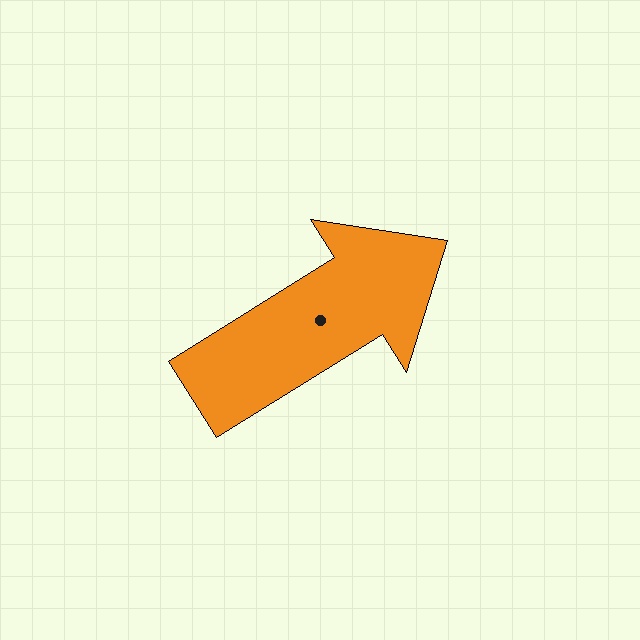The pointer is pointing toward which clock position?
Roughly 2 o'clock.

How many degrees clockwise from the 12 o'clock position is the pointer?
Approximately 58 degrees.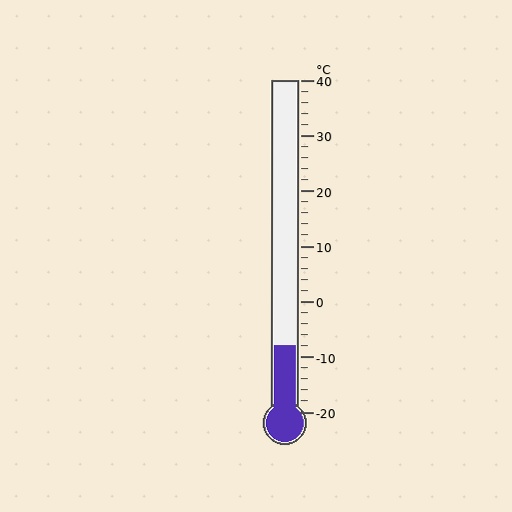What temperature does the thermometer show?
The thermometer shows approximately -8°C.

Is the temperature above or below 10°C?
The temperature is below 10°C.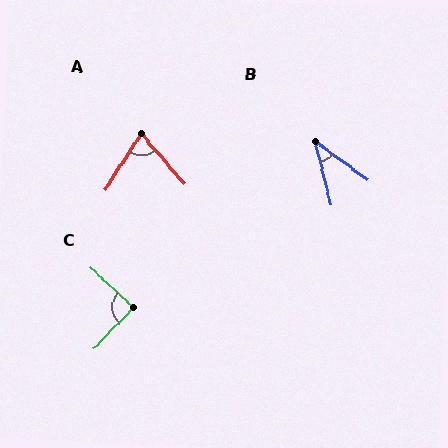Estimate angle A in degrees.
Approximately 74 degrees.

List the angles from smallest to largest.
B (40°), A (74°), C (89°).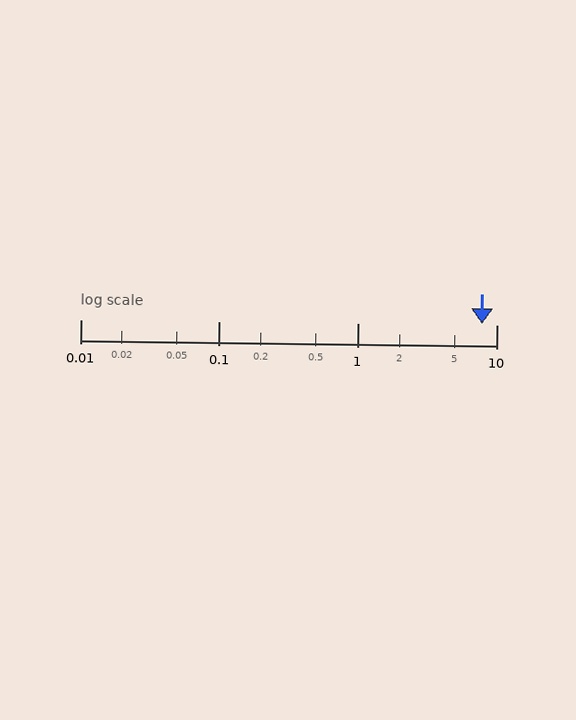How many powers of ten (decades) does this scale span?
The scale spans 3 decades, from 0.01 to 10.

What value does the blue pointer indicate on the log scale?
The pointer indicates approximately 7.9.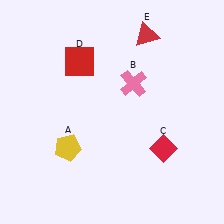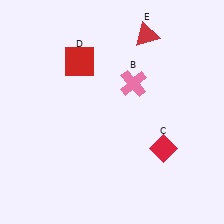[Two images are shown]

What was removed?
The yellow pentagon (A) was removed in Image 2.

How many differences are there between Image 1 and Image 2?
There is 1 difference between the two images.